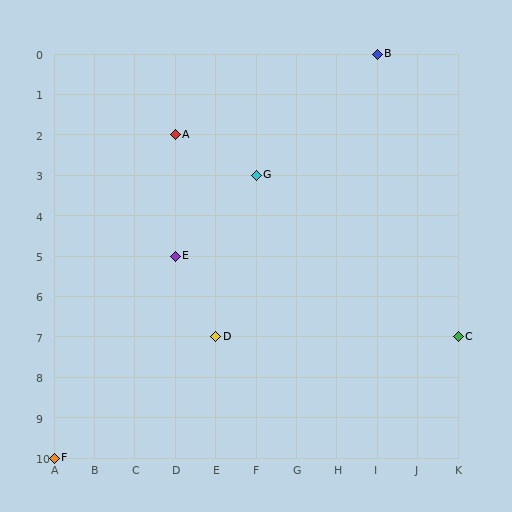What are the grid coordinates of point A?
Point A is at grid coordinates (D, 2).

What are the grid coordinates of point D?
Point D is at grid coordinates (E, 7).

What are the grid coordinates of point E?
Point E is at grid coordinates (D, 5).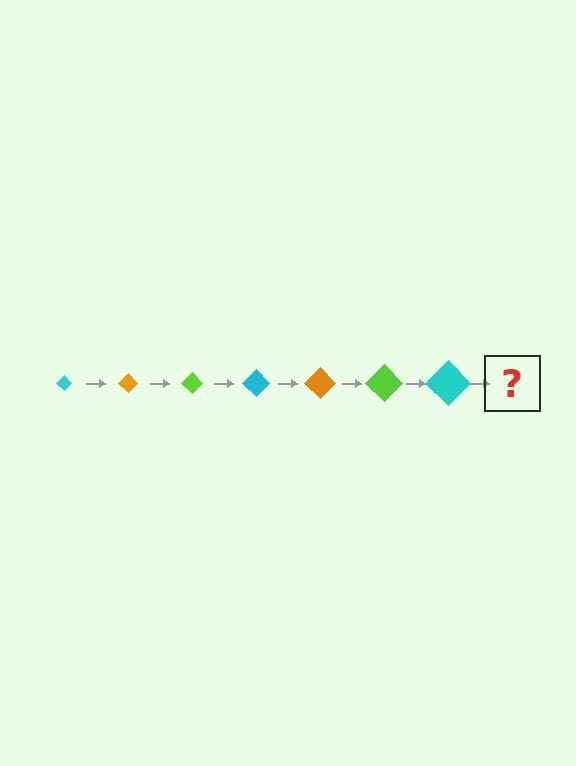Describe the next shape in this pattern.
It should be an orange diamond, larger than the previous one.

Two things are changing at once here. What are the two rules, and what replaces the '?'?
The two rules are that the diamond grows larger each step and the color cycles through cyan, orange, and lime. The '?' should be an orange diamond, larger than the previous one.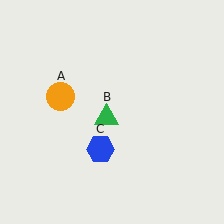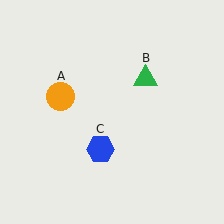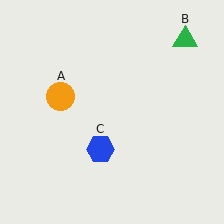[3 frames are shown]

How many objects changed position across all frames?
1 object changed position: green triangle (object B).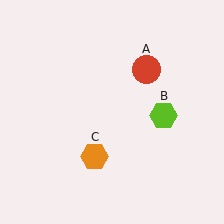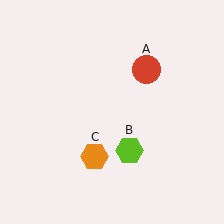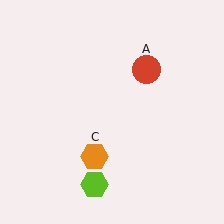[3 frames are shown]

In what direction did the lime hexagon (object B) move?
The lime hexagon (object B) moved down and to the left.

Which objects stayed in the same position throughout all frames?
Red circle (object A) and orange hexagon (object C) remained stationary.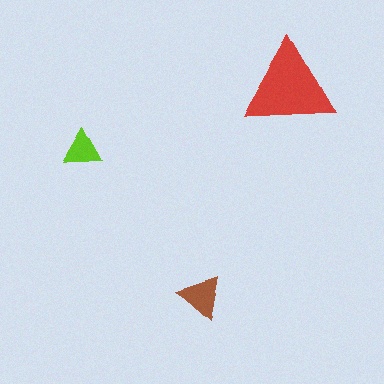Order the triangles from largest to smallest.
the red one, the brown one, the lime one.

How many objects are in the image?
There are 3 objects in the image.